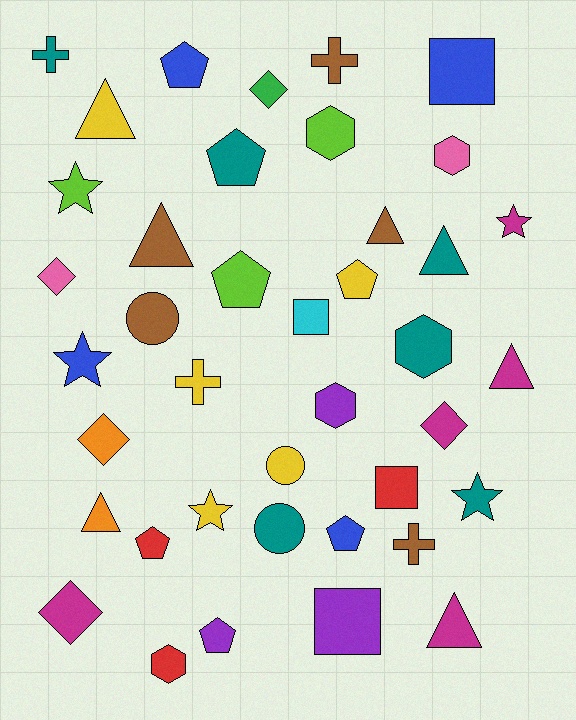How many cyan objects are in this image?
There is 1 cyan object.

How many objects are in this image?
There are 40 objects.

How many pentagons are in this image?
There are 7 pentagons.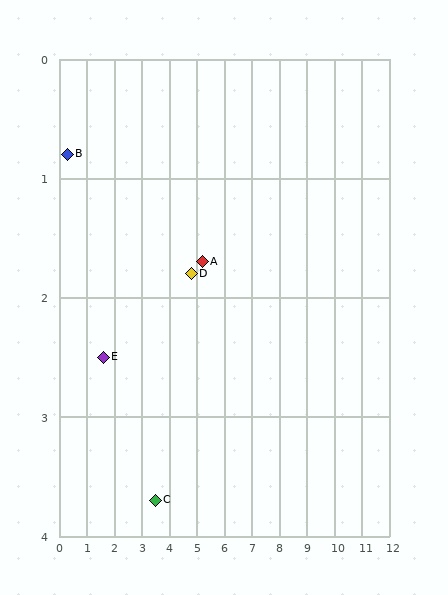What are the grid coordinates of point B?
Point B is at approximately (0.3, 0.8).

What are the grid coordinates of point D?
Point D is at approximately (4.8, 1.8).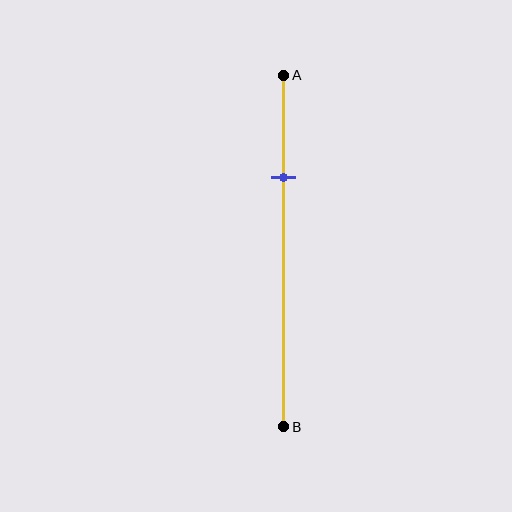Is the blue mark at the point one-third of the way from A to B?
No, the mark is at about 30% from A, not at the 33% one-third point.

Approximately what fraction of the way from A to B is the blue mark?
The blue mark is approximately 30% of the way from A to B.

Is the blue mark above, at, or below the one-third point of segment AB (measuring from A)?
The blue mark is above the one-third point of segment AB.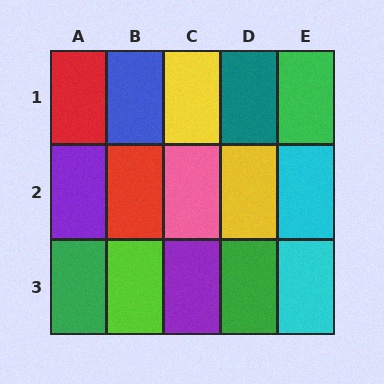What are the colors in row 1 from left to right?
Red, blue, yellow, teal, green.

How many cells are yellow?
2 cells are yellow.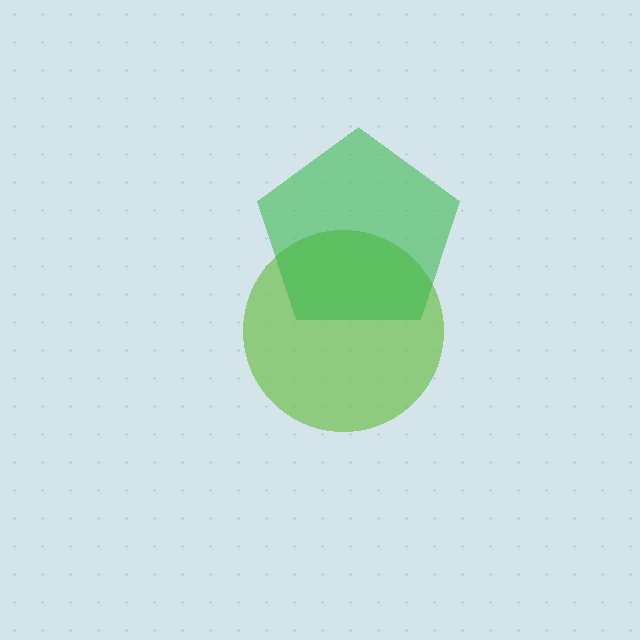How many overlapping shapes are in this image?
There are 2 overlapping shapes in the image.